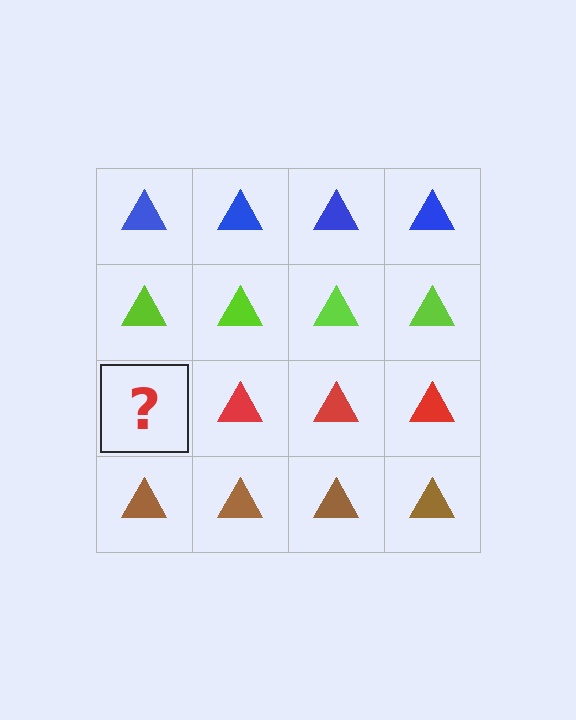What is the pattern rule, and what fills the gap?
The rule is that each row has a consistent color. The gap should be filled with a red triangle.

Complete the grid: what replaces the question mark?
The question mark should be replaced with a red triangle.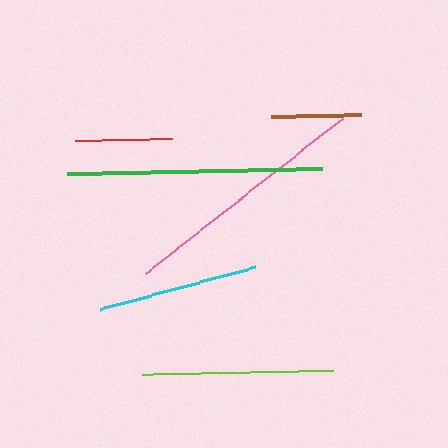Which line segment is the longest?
The green line is the longest at approximately 255 pixels.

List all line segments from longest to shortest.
From longest to shortest: green, pink, lime, cyan, red, brown.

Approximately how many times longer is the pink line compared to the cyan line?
The pink line is approximately 1.6 times the length of the cyan line.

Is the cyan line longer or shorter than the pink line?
The pink line is longer than the cyan line.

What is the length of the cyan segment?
The cyan segment is approximately 161 pixels long.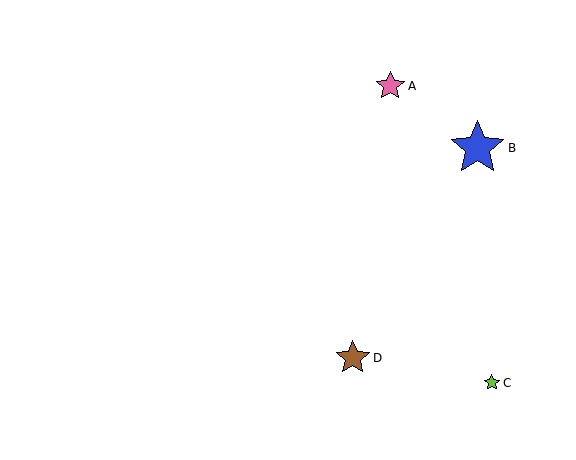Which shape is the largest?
The blue star (labeled B) is the largest.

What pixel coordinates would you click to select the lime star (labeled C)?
Click at (492, 383) to select the lime star C.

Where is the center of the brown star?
The center of the brown star is at (353, 358).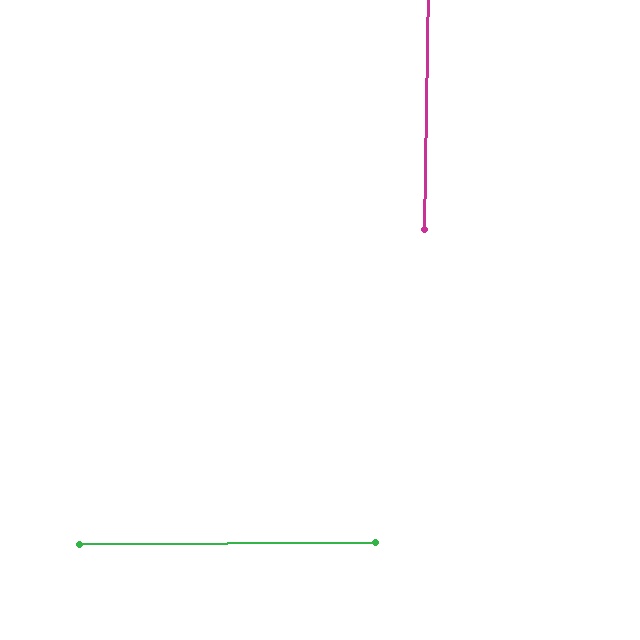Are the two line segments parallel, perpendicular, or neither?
Perpendicular — they meet at approximately 89°.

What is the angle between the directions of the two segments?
Approximately 89 degrees.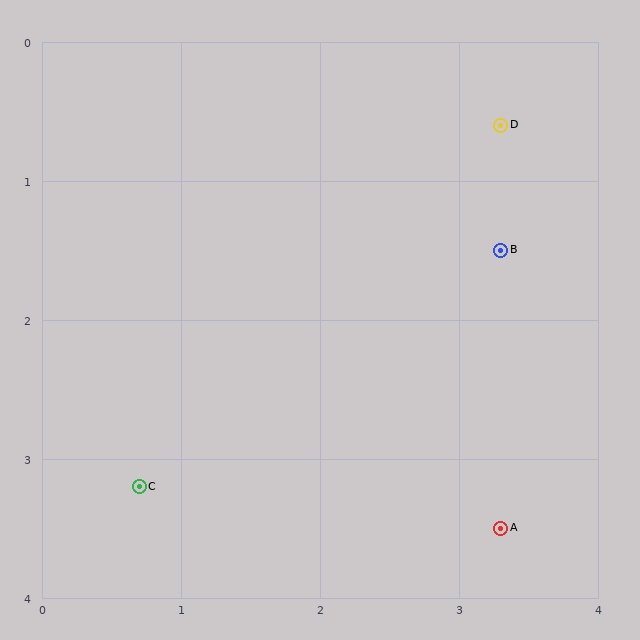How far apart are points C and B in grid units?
Points C and B are about 3.1 grid units apart.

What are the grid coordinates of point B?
Point B is at approximately (3.3, 1.5).